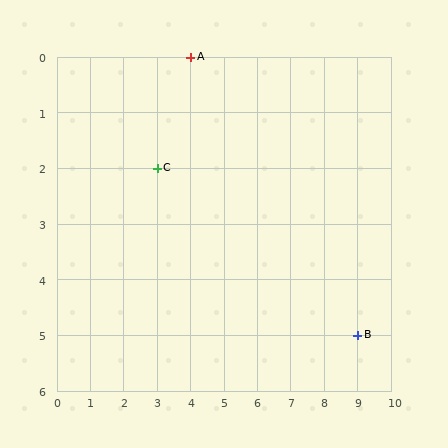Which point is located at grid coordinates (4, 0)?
Point A is at (4, 0).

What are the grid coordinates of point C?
Point C is at grid coordinates (3, 2).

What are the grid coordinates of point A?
Point A is at grid coordinates (4, 0).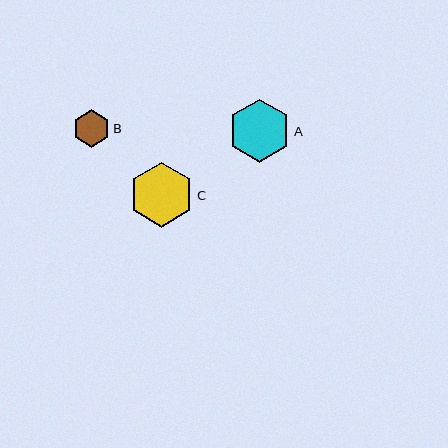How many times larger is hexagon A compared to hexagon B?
Hexagon A is approximately 1.7 times the size of hexagon B.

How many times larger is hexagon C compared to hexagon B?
Hexagon C is approximately 1.7 times the size of hexagon B.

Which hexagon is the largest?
Hexagon C is the largest with a size of approximately 65 pixels.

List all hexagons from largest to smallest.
From largest to smallest: C, A, B.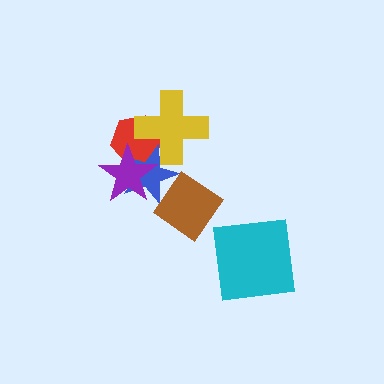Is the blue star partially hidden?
Yes, it is partially covered by another shape.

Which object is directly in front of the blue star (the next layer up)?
The yellow cross is directly in front of the blue star.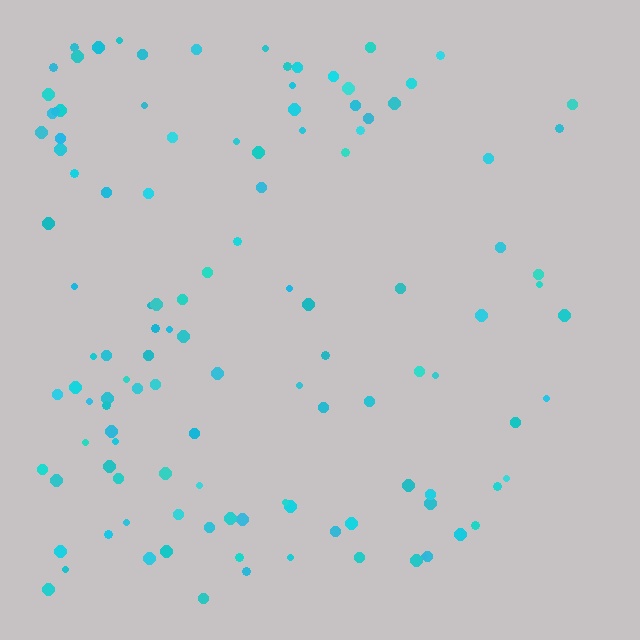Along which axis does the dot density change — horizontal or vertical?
Horizontal.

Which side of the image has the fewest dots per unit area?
The right.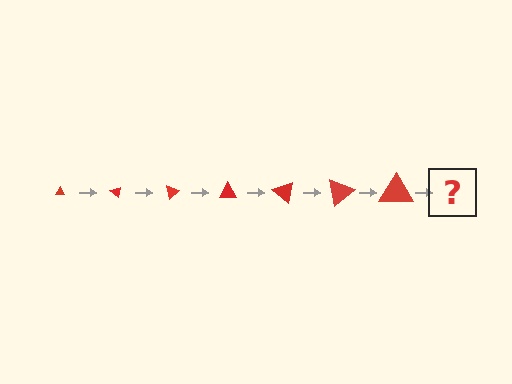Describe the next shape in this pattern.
It should be a triangle, larger than the previous one and rotated 280 degrees from the start.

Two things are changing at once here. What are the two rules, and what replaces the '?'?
The two rules are that the triangle grows larger each step and it rotates 40 degrees each step. The '?' should be a triangle, larger than the previous one and rotated 280 degrees from the start.